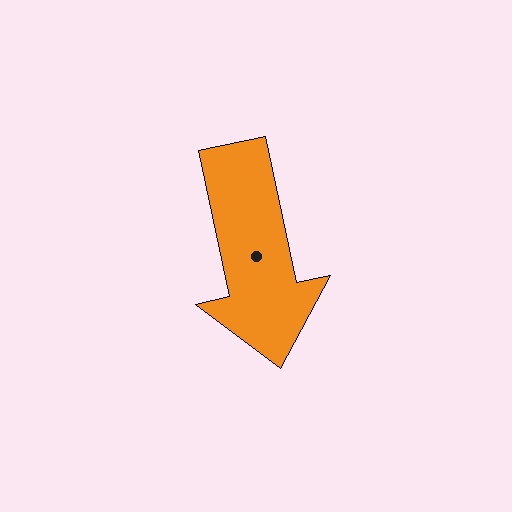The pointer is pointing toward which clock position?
Roughly 6 o'clock.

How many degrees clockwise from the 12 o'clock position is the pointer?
Approximately 168 degrees.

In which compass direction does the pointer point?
South.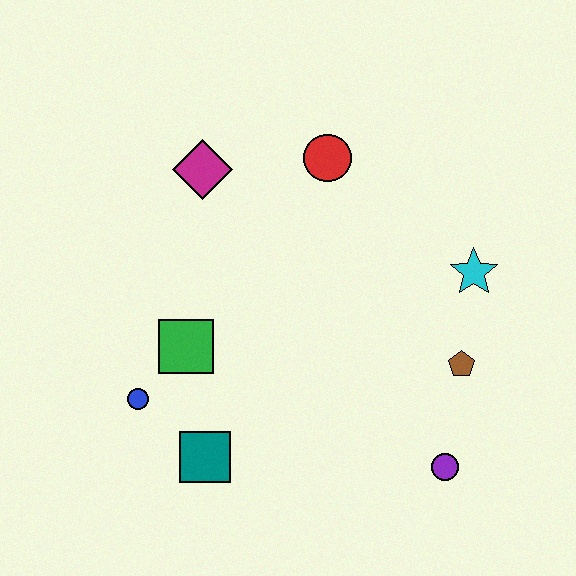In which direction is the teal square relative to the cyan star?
The teal square is to the left of the cyan star.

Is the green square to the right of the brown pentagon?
No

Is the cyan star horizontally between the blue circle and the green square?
No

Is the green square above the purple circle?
Yes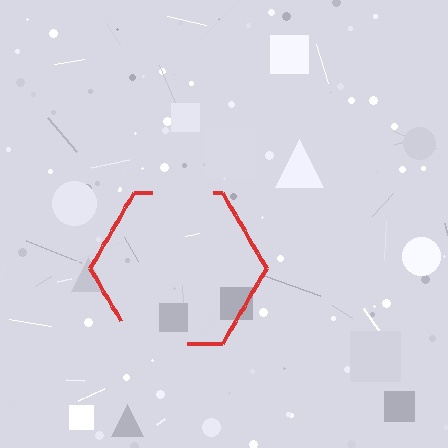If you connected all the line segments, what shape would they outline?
They would outline a hexagon.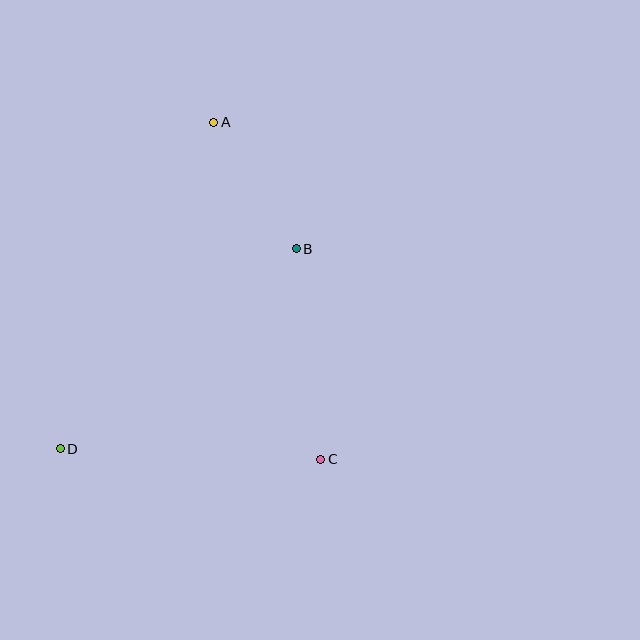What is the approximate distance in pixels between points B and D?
The distance between B and D is approximately 309 pixels.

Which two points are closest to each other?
Points A and B are closest to each other.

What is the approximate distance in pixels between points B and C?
The distance between B and C is approximately 212 pixels.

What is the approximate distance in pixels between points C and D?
The distance between C and D is approximately 261 pixels.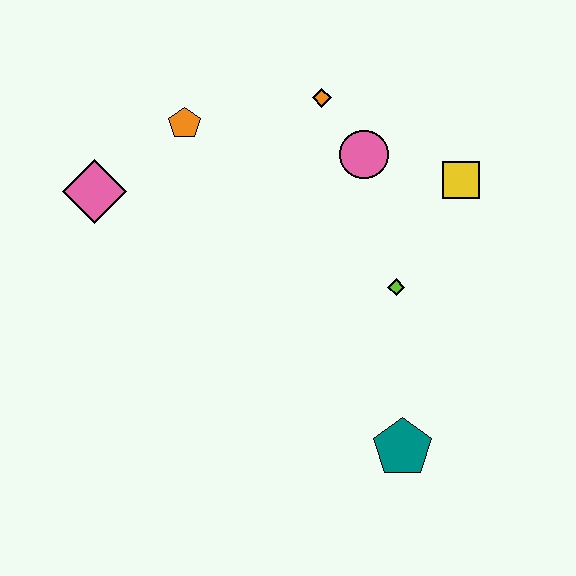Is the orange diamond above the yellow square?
Yes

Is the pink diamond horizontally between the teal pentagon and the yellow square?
No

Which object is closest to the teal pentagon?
The lime diamond is closest to the teal pentagon.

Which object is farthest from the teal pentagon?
The pink diamond is farthest from the teal pentagon.